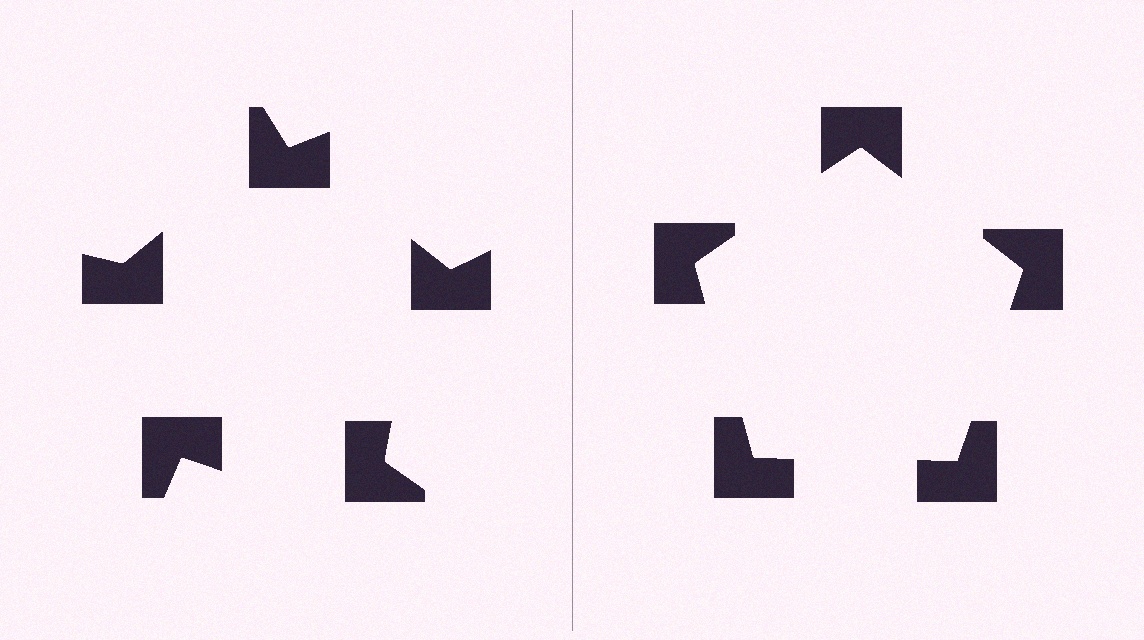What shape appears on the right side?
An illusory pentagon.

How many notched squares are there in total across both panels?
10 — 5 on each side.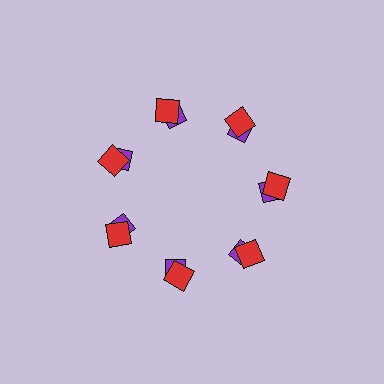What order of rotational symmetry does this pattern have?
This pattern has 7-fold rotational symmetry.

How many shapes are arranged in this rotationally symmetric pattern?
There are 14 shapes, arranged in 7 groups of 2.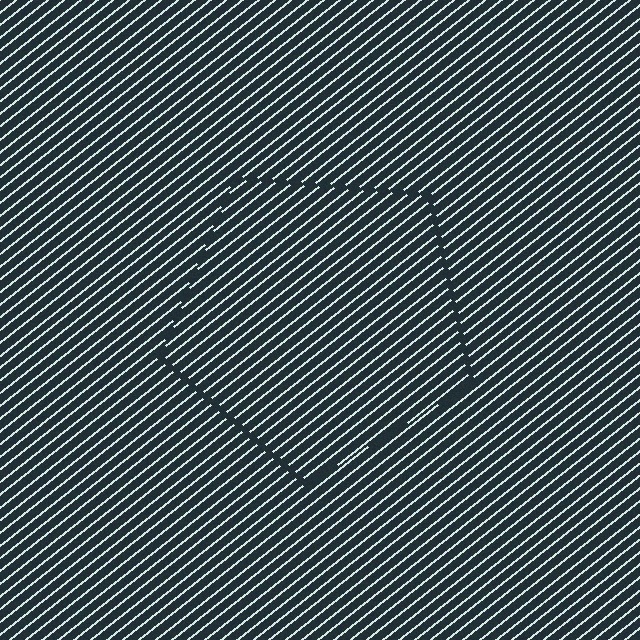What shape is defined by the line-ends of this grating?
An illusory pentagon. The interior of the shape contains the same grating, shifted by half a period — the contour is defined by the phase discontinuity where line-ends from the inner and outer gratings abut.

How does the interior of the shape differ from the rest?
The interior of the shape contains the same grating, shifted by half a period — the contour is defined by the phase discontinuity where line-ends from the inner and outer gratings abut.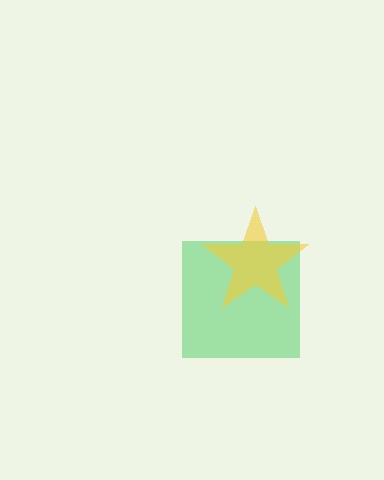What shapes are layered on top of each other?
The layered shapes are: a green square, a yellow star.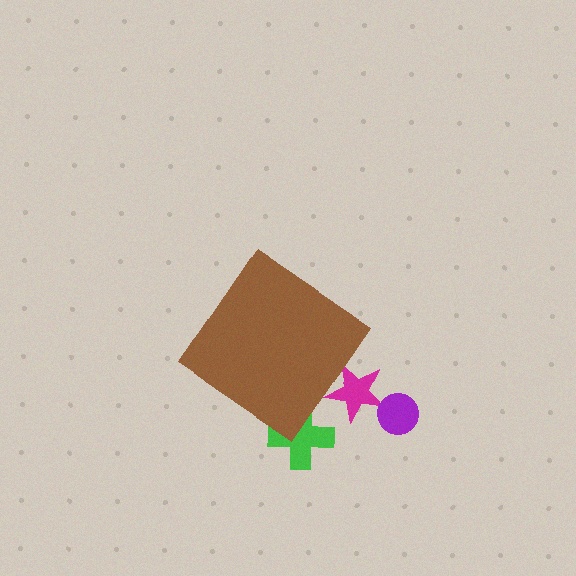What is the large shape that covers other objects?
A brown diamond.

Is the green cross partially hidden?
Yes, the green cross is partially hidden behind the brown diamond.